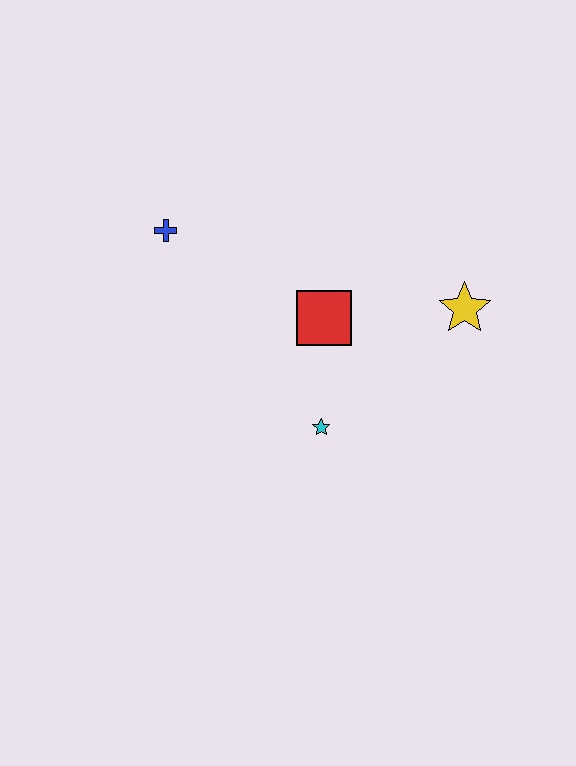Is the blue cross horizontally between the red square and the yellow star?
No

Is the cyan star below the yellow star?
Yes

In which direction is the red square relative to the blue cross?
The red square is to the right of the blue cross.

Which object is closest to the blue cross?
The red square is closest to the blue cross.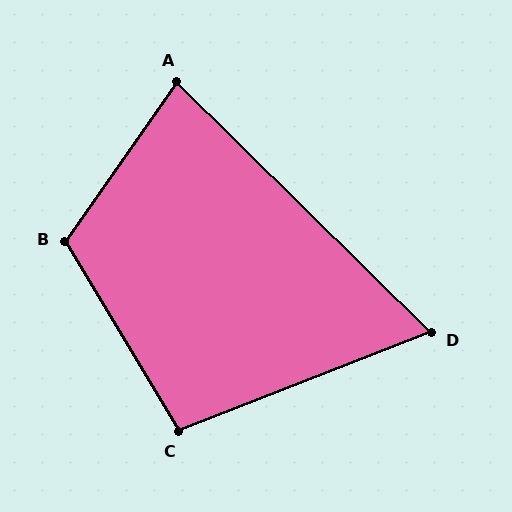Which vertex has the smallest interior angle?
D, at approximately 66 degrees.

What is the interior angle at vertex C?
Approximately 100 degrees (obtuse).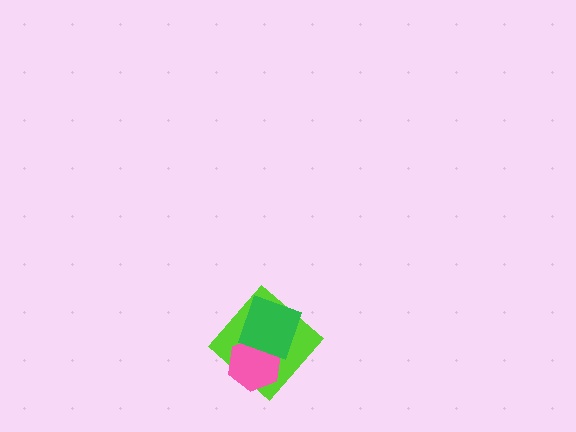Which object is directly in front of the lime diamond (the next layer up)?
The pink hexagon is directly in front of the lime diamond.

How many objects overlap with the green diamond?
2 objects overlap with the green diamond.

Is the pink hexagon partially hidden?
Yes, it is partially covered by another shape.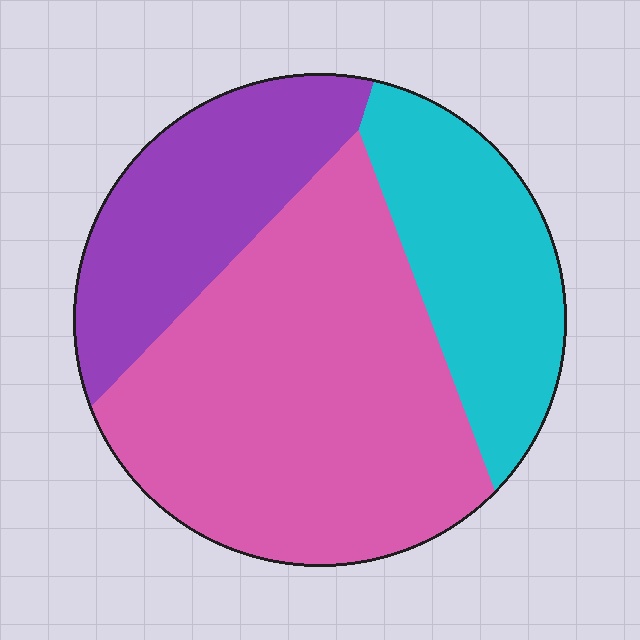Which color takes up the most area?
Pink, at roughly 55%.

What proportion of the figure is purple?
Purple covers roughly 25% of the figure.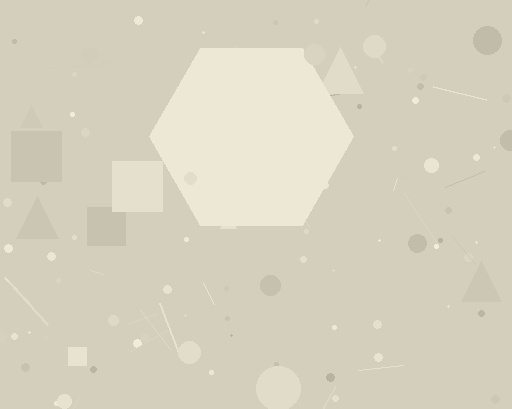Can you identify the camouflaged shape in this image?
The camouflaged shape is a hexagon.